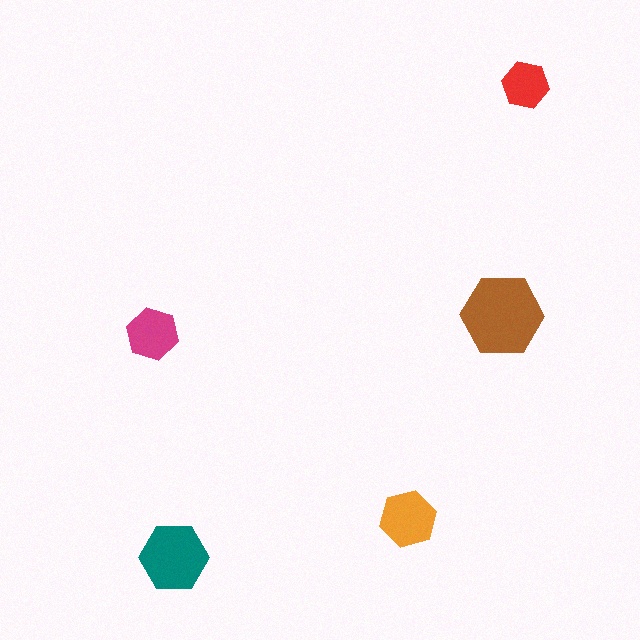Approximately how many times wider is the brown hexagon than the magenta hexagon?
About 1.5 times wider.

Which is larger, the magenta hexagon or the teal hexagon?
The teal one.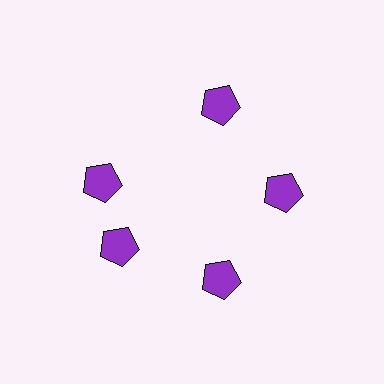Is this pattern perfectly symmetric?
No. The 5 purple pentagons are arranged in a ring, but one element near the 10 o'clock position is rotated out of alignment along the ring, breaking the 5-fold rotational symmetry.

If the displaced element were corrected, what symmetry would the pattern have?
It would have 5-fold rotational symmetry — the pattern would map onto itself every 72 degrees.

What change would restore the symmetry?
The symmetry would be restored by rotating it back into even spacing with its neighbors so that all 5 pentagons sit at equal angles and equal distance from the center.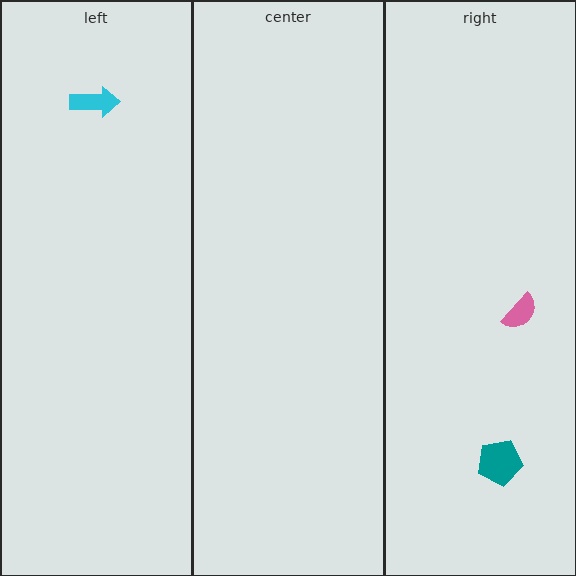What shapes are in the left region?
The cyan arrow.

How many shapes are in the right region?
2.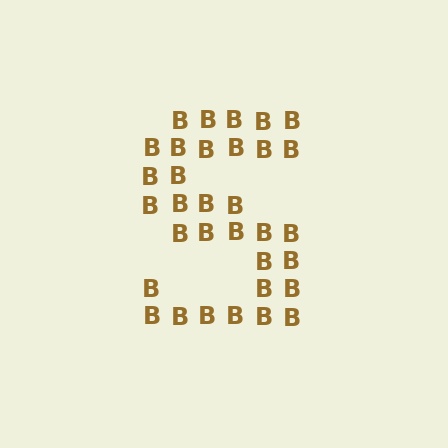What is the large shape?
The large shape is the letter S.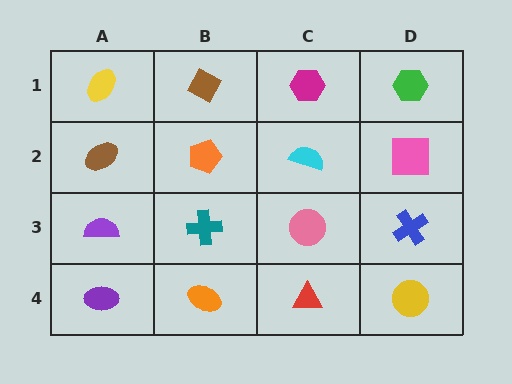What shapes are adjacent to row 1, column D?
A pink square (row 2, column D), a magenta hexagon (row 1, column C).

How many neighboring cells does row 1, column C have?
3.